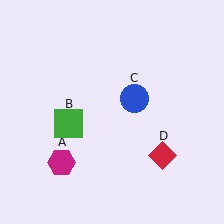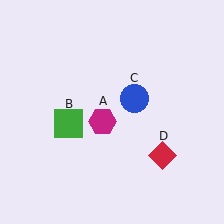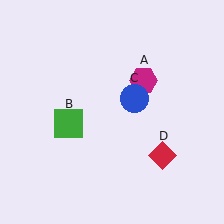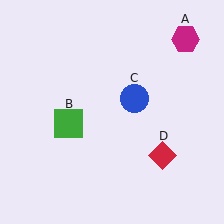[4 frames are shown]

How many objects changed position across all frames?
1 object changed position: magenta hexagon (object A).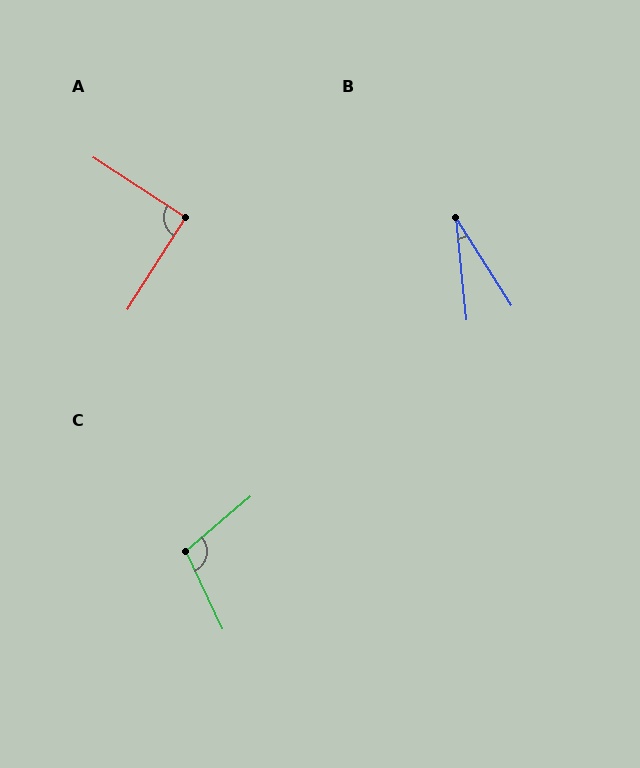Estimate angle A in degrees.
Approximately 91 degrees.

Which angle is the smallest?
B, at approximately 26 degrees.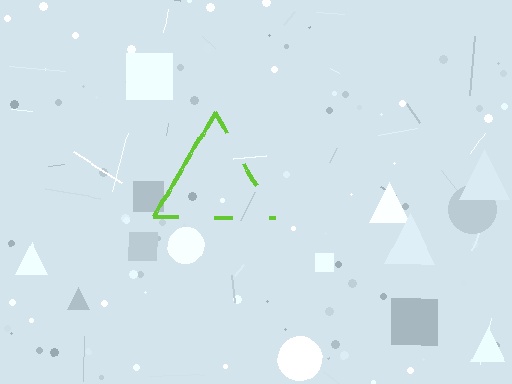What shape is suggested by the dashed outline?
The dashed outline suggests a triangle.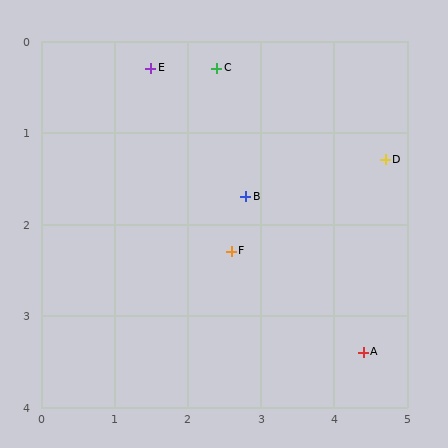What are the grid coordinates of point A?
Point A is at approximately (4.4, 3.4).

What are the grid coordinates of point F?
Point F is at approximately (2.6, 2.3).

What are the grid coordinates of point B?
Point B is at approximately (2.8, 1.7).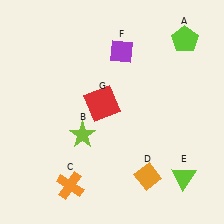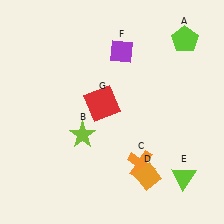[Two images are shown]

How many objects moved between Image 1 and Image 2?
1 object moved between the two images.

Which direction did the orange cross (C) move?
The orange cross (C) moved right.